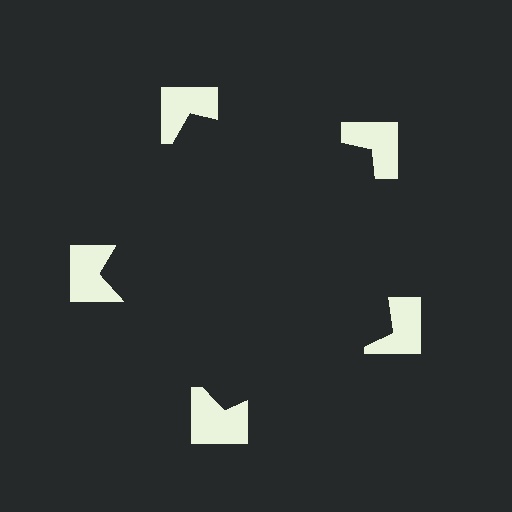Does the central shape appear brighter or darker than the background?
It typically appears slightly darker than the background, even though no actual brightness change is drawn.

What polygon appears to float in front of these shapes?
An illusory pentagon — its edges are inferred from the aligned wedge cuts in the notched squares, not physically drawn.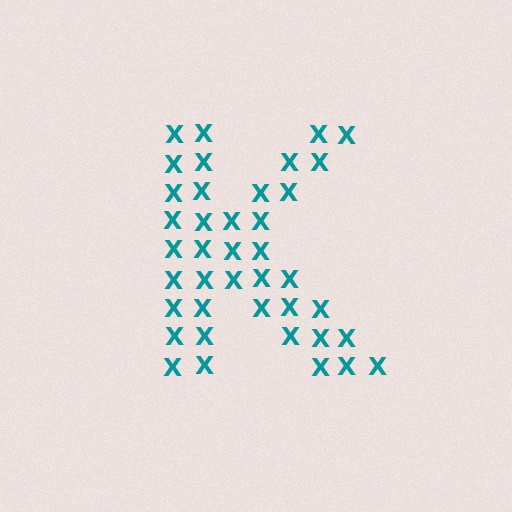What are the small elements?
The small elements are letter X's.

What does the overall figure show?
The overall figure shows the letter K.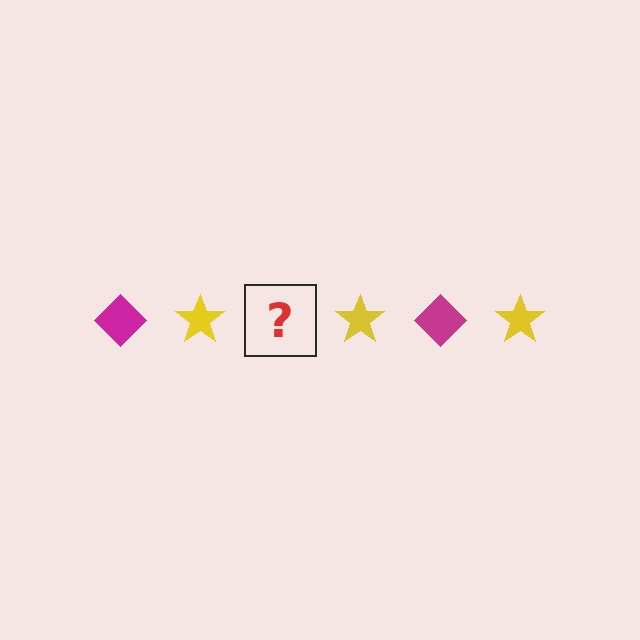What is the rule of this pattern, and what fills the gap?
The rule is that the pattern alternates between magenta diamond and yellow star. The gap should be filled with a magenta diamond.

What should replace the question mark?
The question mark should be replaced with a magenta diamond.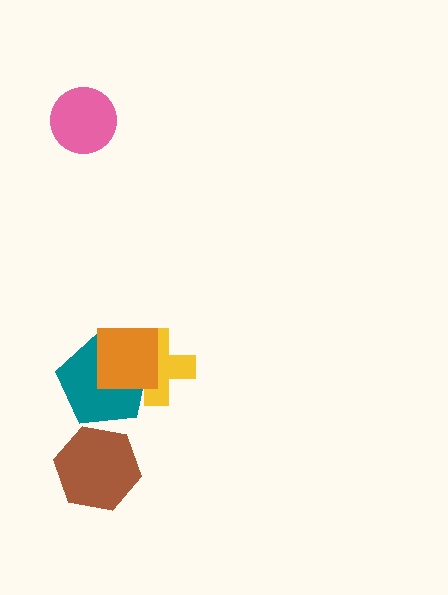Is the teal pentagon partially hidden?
Yes, it is partially covered by another shape.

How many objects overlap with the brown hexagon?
0 objects overlap with the brown hexagon.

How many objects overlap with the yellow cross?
2 objects overlap with the yellow cross.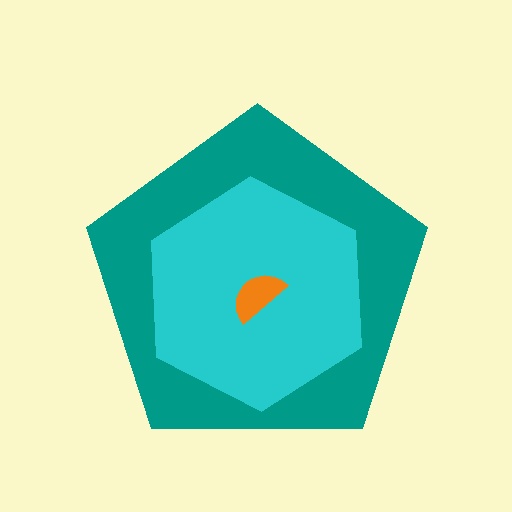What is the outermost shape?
The teal pentagon.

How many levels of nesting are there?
3.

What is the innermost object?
The orange semicircle.